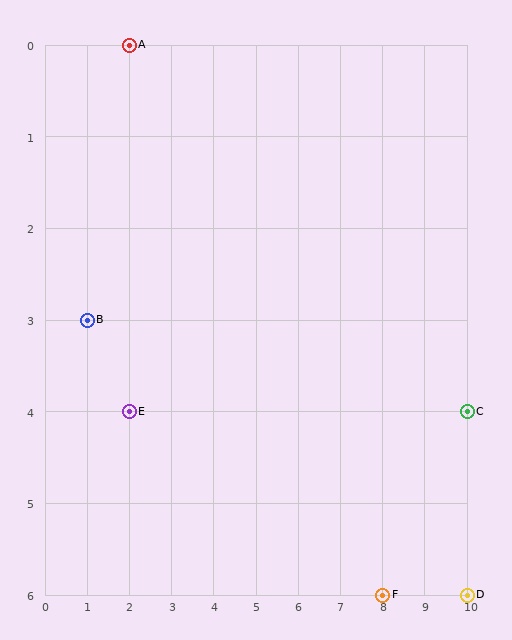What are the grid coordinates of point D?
Point D is at grid coordinates (10, 6).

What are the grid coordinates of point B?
Point B is at grid coordinates (1, 3).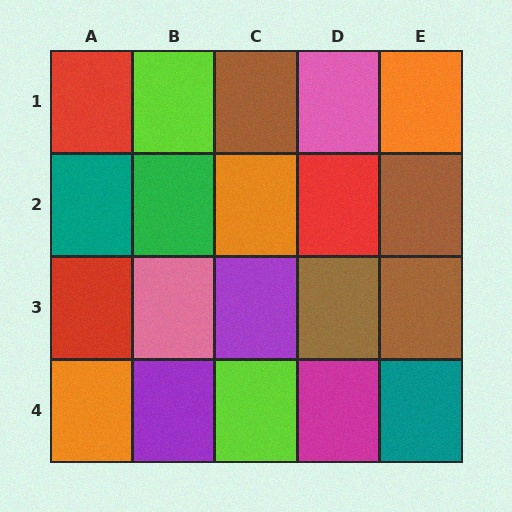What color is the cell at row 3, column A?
Red.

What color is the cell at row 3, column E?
Brown.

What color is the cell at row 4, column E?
Teal.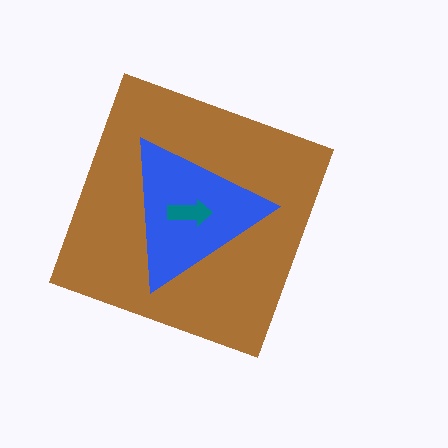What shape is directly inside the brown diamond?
The blue triangle.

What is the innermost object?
The teal arrow.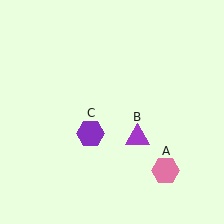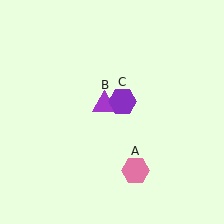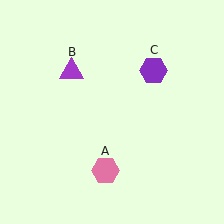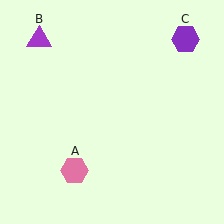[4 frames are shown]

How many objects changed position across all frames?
3 objects changed position: pink hexagon (object A), purple triangle (object B), purple hexagon (object C).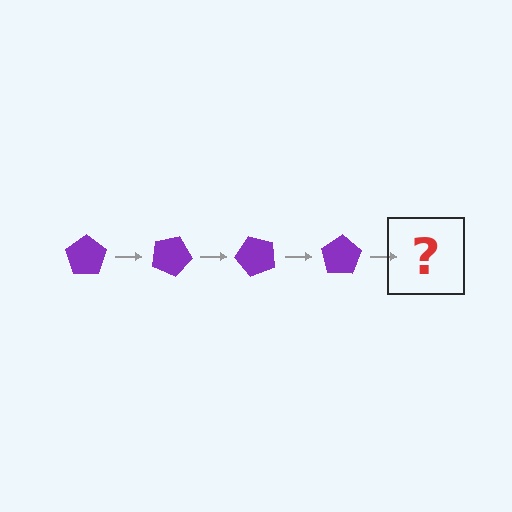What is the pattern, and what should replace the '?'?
The pattern is that the pentagon rotates 25 degrees each step. The '?' should be a purple pentagon rotated 100 degrees.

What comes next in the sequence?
The next element should be a purple pentagon rotated 100 degrees.